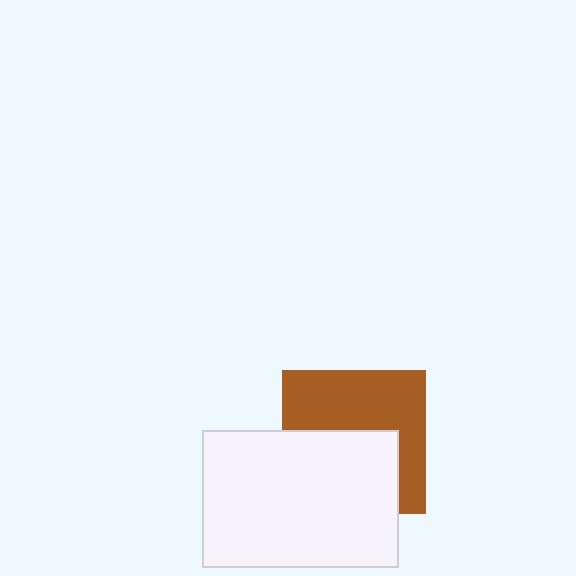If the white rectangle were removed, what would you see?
You would see the complete brown square.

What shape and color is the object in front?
The object in front is a white rectangle.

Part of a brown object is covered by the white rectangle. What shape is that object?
It is a square.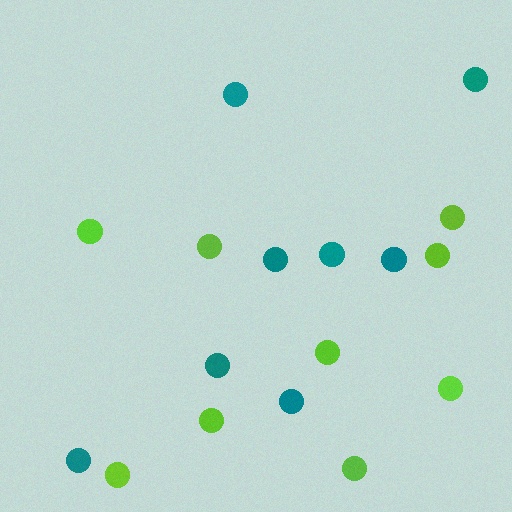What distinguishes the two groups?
There are 2 groups: one group of teal circles (8) and one group of lime circles (9).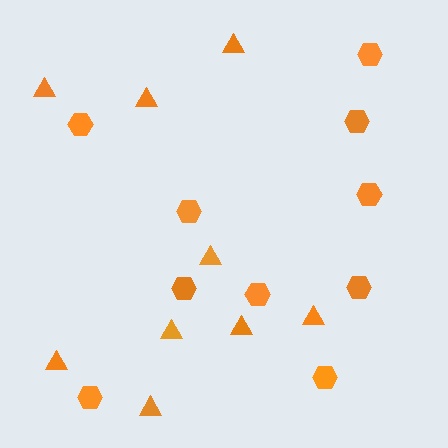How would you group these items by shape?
There are 2 groups: one group of hexagons (10) and one group of triangles (9).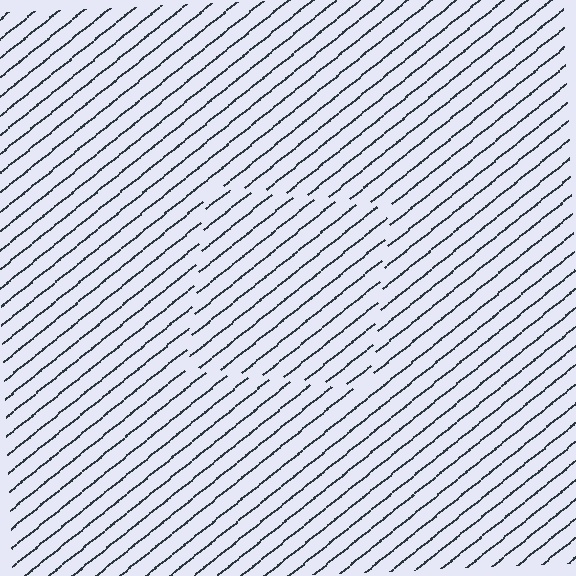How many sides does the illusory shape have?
4 sides — the line-ends trace a square.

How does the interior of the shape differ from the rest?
The interior of the shape contains the same grating, shifted by half a period — the contour is defined by the phase discontinuity where line-ends from the inner and outer gratings abut.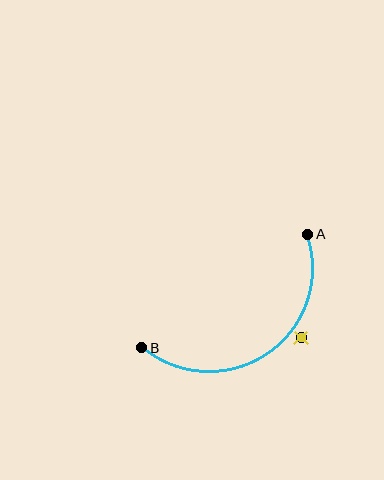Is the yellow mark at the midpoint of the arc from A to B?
No — the yellow mark does not lie on the arc at all. It sits slightly outside the curve.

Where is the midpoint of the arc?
The arc midpoint is the point on the curve farthest from the straight line joining A and B. It sits below and to the right of that line.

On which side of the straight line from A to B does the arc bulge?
The arc bulges below and to the right of the straight line connecting A and B.